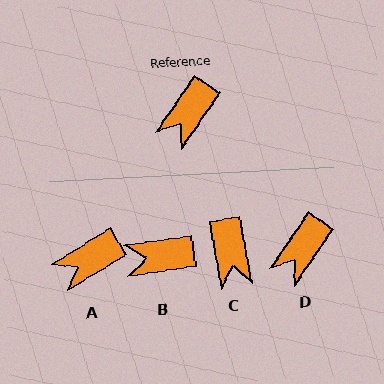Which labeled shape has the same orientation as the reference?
D.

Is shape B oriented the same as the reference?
No, it is off by about 48 degrees.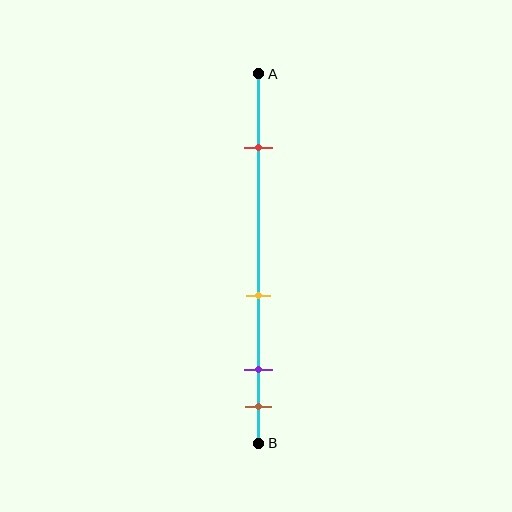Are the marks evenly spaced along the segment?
No, the marks are not evenly spaced.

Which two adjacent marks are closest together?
The purple and brown marks are the closest adjacent pair.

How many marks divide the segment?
There are 4 marks dividing the segment.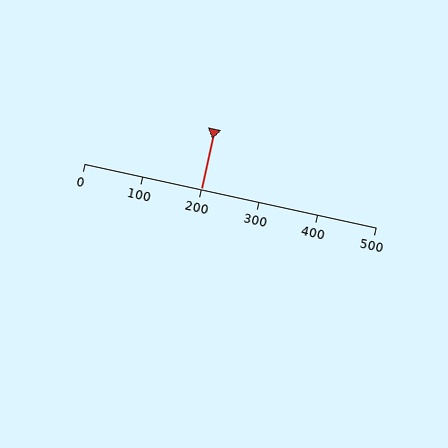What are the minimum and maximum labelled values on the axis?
The axis runs from 0 to 500.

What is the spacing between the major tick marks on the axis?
The major ticks are spaced 100 apart.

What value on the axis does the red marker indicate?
The marker indicates approximately 200.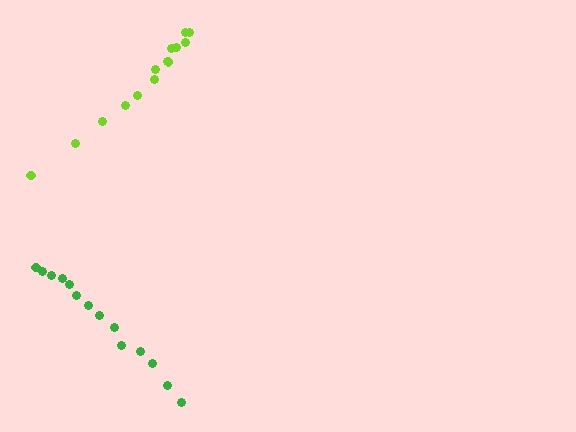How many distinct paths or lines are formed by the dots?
There are 2 distinct paths.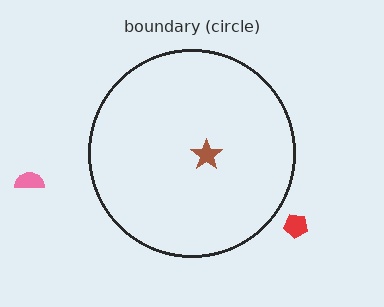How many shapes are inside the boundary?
1 inside, 2 outside.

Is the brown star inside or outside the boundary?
Inside.